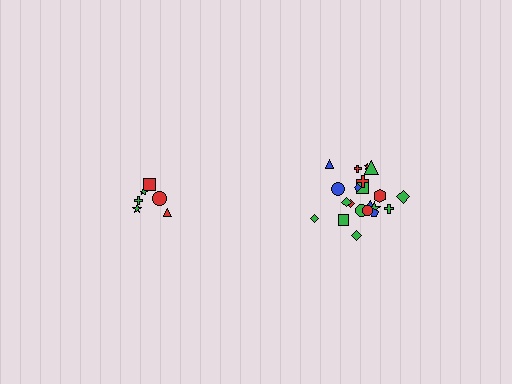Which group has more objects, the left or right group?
The right group.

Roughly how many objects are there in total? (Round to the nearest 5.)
Roughly 30 objects in total.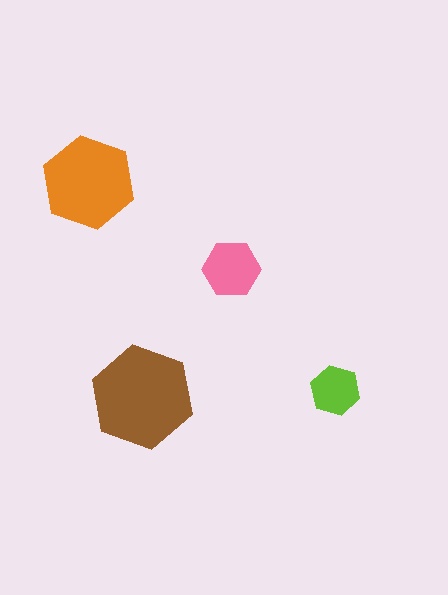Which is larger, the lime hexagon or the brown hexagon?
The brown one.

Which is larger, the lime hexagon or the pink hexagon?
The pink one.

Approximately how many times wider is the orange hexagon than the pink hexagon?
About 1.5 times wider.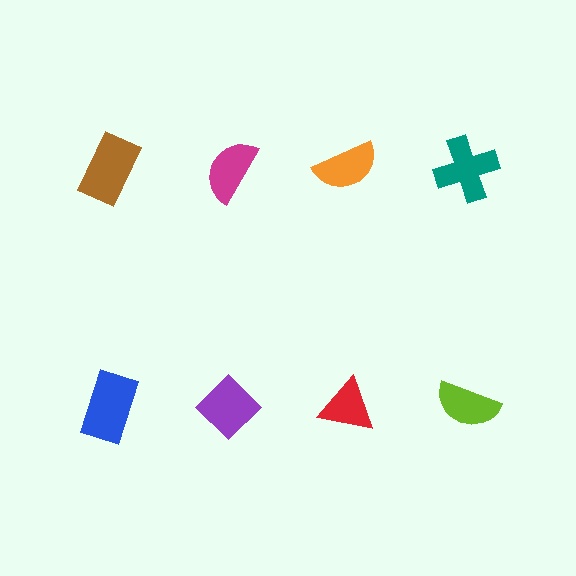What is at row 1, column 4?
A teal cross.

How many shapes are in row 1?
4 shapes.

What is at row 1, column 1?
A brown rectangle.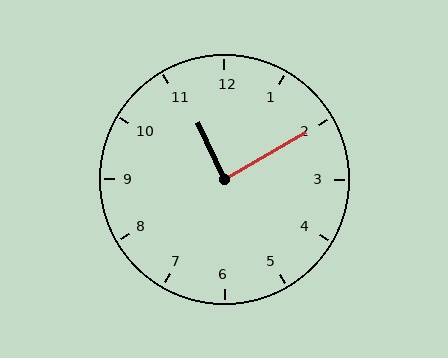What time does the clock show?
11:10.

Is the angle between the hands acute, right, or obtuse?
It is right.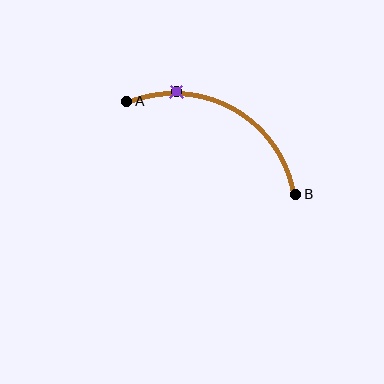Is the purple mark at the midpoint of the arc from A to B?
No. The purple mark lies on the arc but is closer to endpoint A. The arc midpoint would be at the point on the curve equidistant along the arc from both A and B.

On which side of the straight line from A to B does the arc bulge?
The arc bulges above the straight line connecting A and B.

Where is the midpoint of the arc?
The arc midpoint is the point on the curve farthest from the straight line joining A and B. It sits above that line.